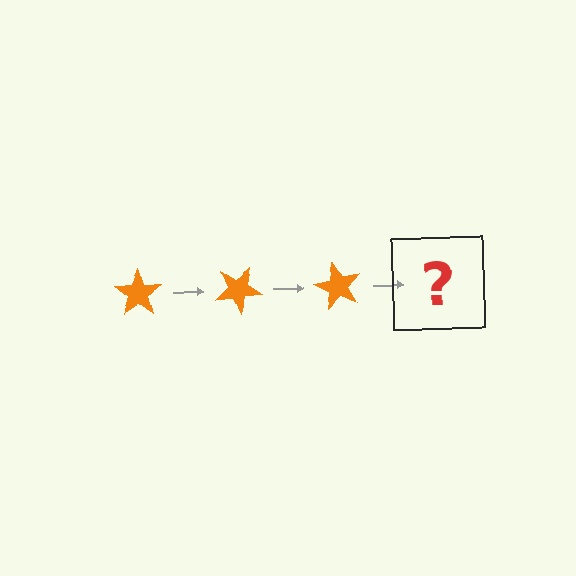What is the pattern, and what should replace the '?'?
The pattern is that the star rotates 30 degrees each step. The '?' should be an orange star rotated 90 degrees.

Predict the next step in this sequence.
The next step is an orange star rotated 90 degrees.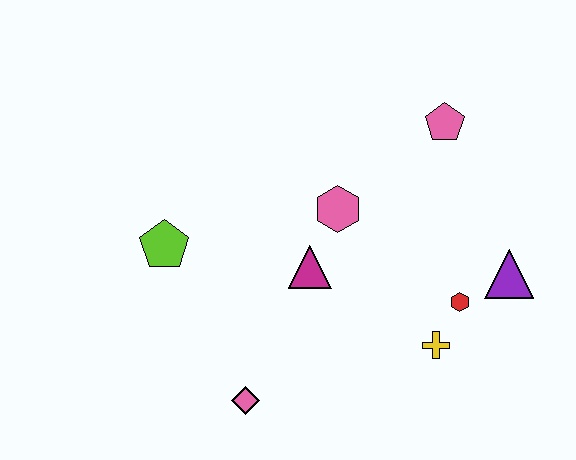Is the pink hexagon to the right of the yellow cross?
No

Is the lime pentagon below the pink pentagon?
Yes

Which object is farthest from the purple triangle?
The lime pentagon is farthest from the purple triangle.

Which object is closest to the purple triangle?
The red hexagon is closest to the purple triangle.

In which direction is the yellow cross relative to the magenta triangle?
The yellow cross is to the right of the magenta triangle.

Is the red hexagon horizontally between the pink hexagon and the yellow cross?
No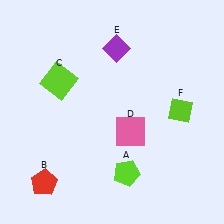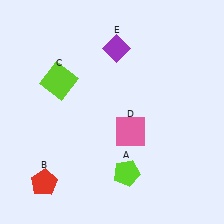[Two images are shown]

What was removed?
The lime diamond (F) was removed in Image 2.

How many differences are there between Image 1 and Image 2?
There is 1 difference between the two images.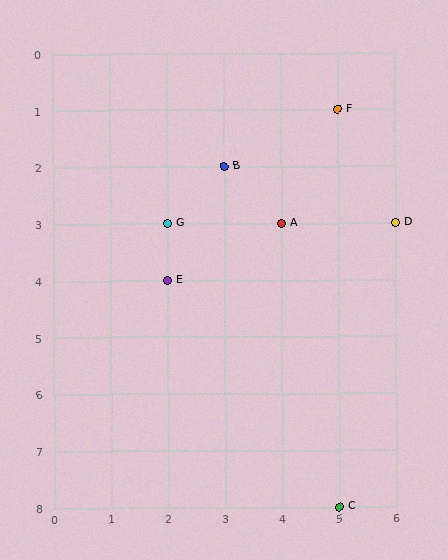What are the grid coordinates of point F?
Point F is at grid coordinates (5, 1).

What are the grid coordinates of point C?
Point C is at grid coordinates (5, 8).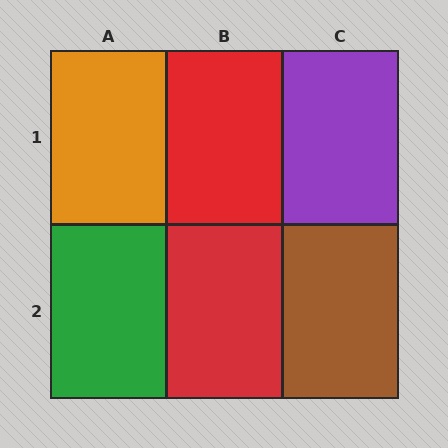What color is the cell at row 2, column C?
Brown.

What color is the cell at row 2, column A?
Green.